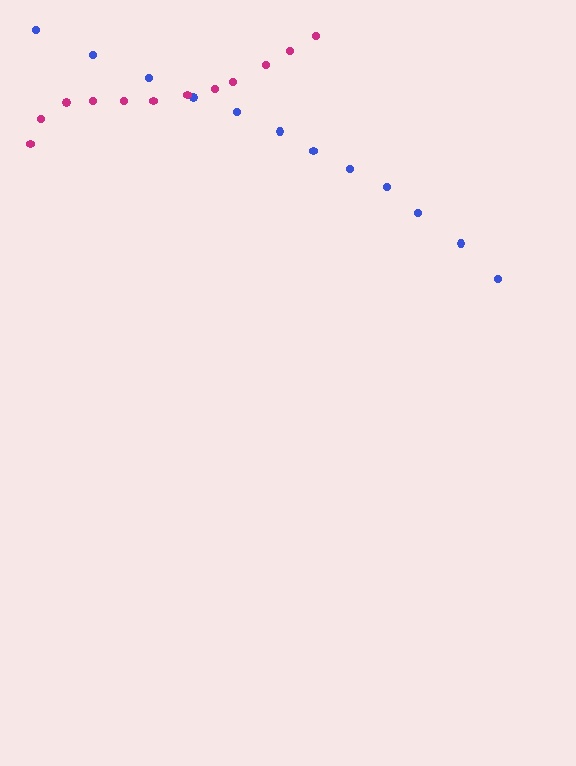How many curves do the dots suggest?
There are 2 distinct paths.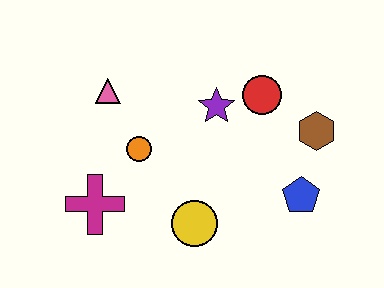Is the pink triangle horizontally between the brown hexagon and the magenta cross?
Yes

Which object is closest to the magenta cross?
The orange circle is closest to the magenta cross.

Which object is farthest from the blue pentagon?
The pink triangle is farthest from the blue pentagon.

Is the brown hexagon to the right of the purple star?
Yes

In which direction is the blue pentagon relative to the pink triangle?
The blue pentagon is to the right of the pink triangle.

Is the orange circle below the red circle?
Yes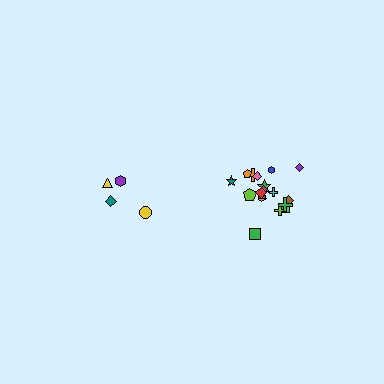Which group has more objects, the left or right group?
The right group.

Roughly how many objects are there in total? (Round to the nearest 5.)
Roughly 20 objects in total.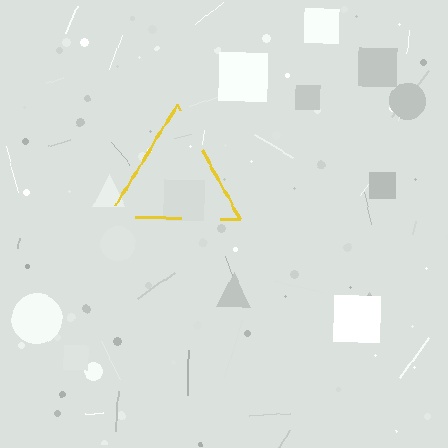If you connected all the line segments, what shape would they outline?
They would outline a triangle.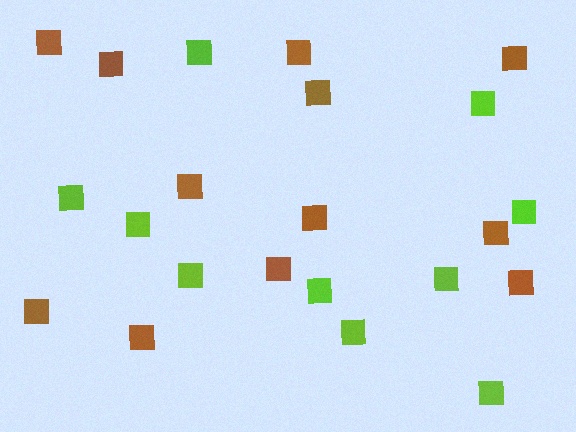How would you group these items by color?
There are 2 groups: one group of brown squares (12) and one group of lime squares (10).